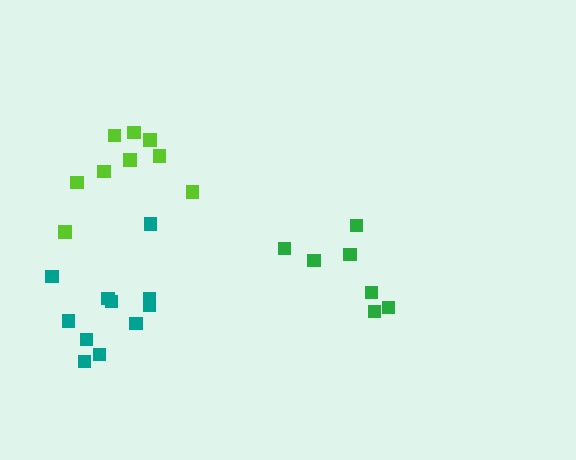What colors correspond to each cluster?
The clusters are colored: teal, lime, green.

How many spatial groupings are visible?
There are 3 spatial groupings.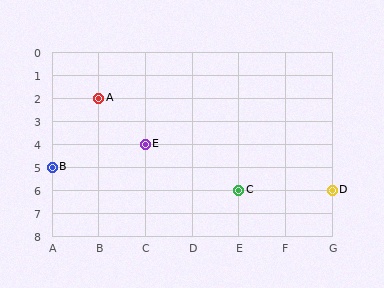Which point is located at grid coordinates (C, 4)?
Point E is at (C, 4).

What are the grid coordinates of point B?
Point B is at grid coordinates (A, 5).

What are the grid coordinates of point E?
Point E is at grid coordinates (C, 4).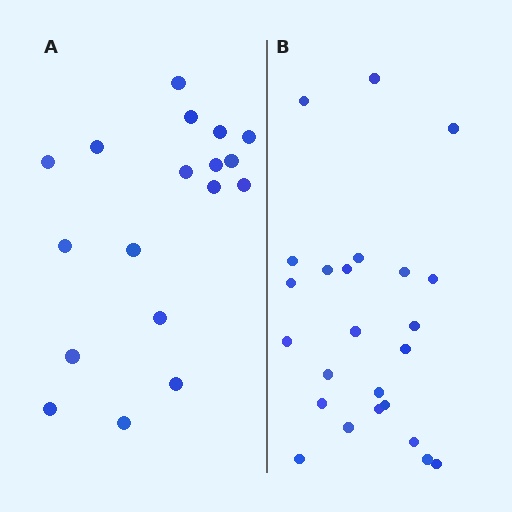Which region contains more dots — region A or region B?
Region B (the right region) has more dots.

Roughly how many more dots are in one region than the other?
Region B has about 6 more dots than region A.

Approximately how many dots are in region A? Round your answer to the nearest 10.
About 20 dots. (The exact count is 18, which rounds to 20.)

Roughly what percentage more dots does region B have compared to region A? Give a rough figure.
About 35% more.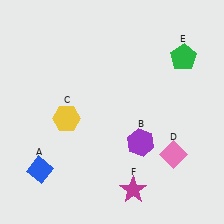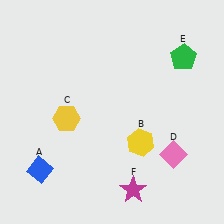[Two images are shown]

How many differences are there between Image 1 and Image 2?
There is 1 difference between the two images.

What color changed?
The hexagon (B) changed from purple in Image 1 to yellow in Image 2.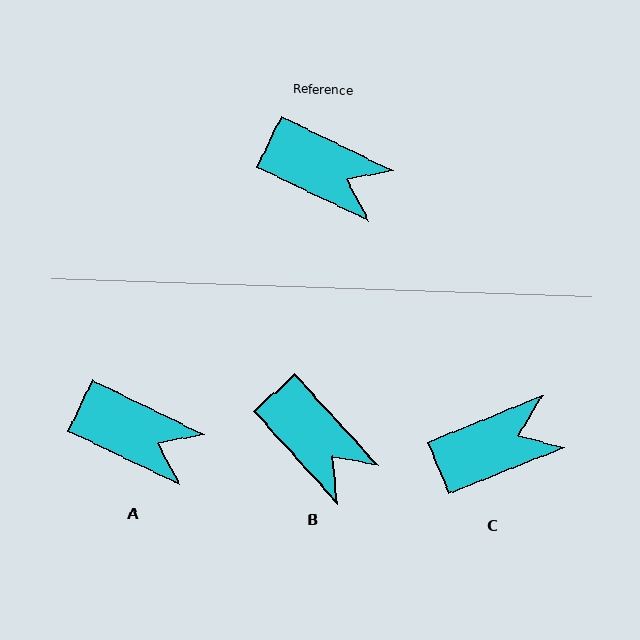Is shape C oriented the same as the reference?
No, it is off by about 48 degrees.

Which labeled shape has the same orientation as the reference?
A.